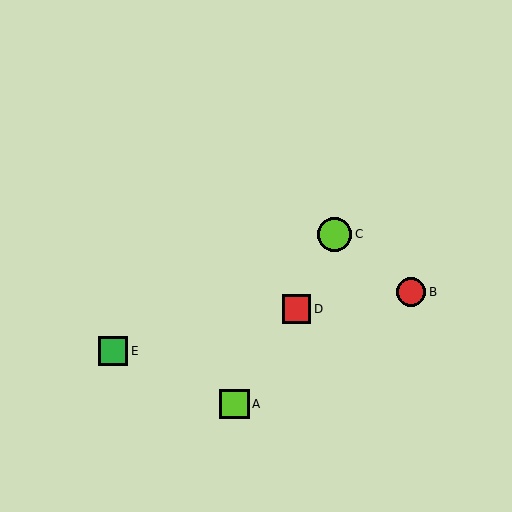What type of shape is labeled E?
Shape E is a green square.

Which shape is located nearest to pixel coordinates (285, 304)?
The red square (labeled D) at (296, 309) is nearest to that location.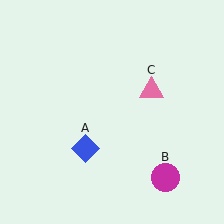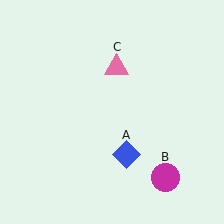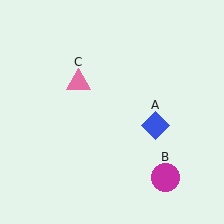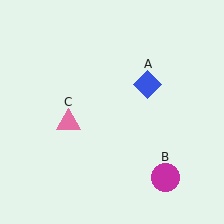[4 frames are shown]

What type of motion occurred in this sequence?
The blue diamond (object A), pink triangle (object C) rotated counterclockwise around the center of the scene.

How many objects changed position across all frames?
2 objects changed position: blue diamond (object A), pink triangle (object C).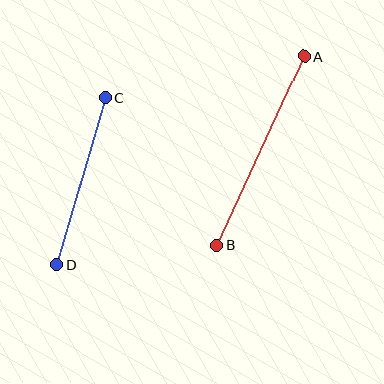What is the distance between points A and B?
The distance is approximately 208 pixels.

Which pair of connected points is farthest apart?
Points A and B are farthest apart.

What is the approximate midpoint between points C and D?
The midpoint is at approximately (81, 181) pixels.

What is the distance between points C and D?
The distance is approximately 175 pixels.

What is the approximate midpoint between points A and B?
The midpoint is at approximately (260, 151) pixels.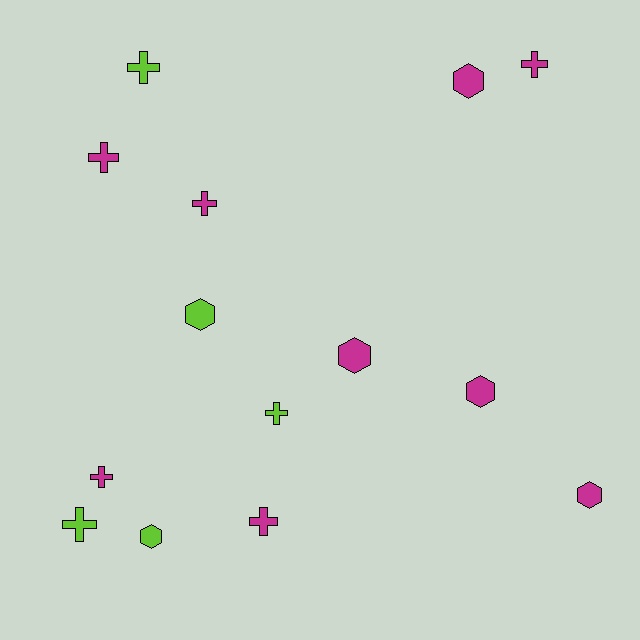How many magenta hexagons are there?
There are 4 magenta hexagons.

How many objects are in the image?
There are 14 objects.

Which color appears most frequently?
Magenta, with 9 objects.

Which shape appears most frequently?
Cross, with 8 objects.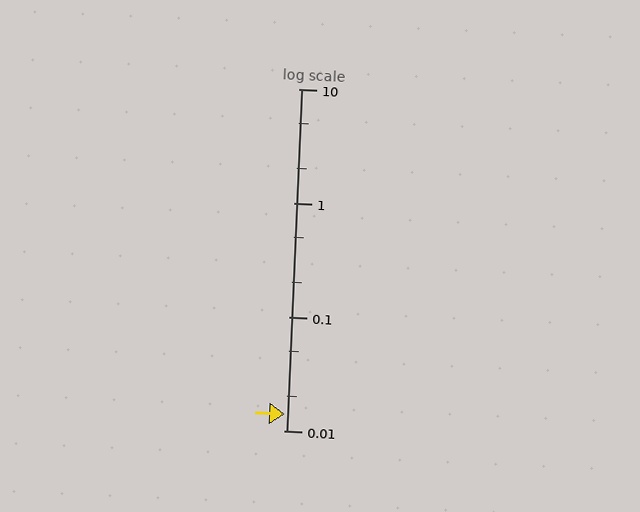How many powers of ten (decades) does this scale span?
The scale spans 3 decades, from 0.01 to 10.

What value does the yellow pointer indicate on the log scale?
The pointer indicates approximately 0.014.